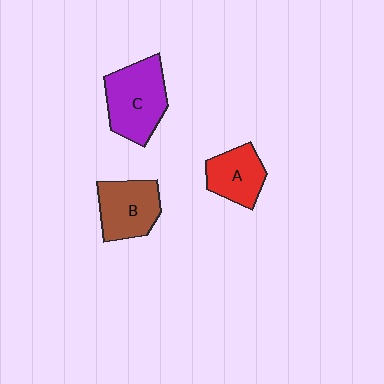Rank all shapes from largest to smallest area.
From largest to smallest: C (purple), B (brown), A (red).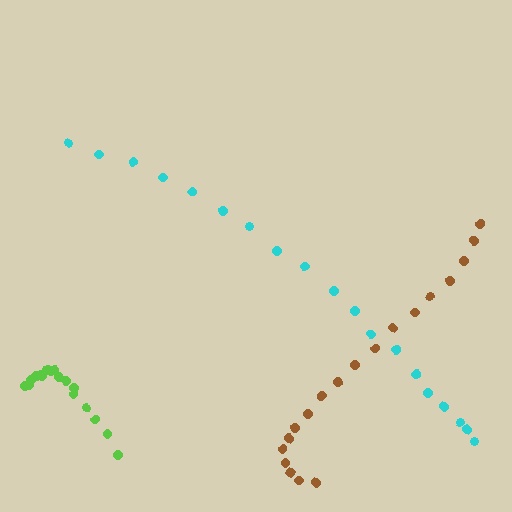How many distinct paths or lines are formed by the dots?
There are 3 distinct paths.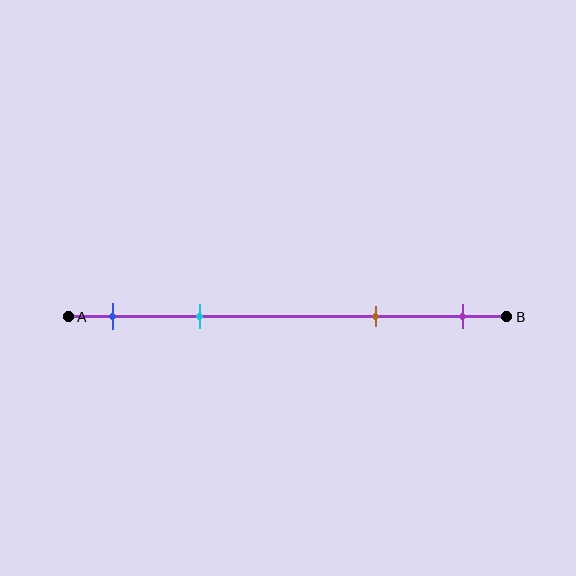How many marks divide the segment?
There are 4 marks dividing the segment.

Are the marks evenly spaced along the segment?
No, the marks are not evenly spaced.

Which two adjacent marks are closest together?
The blue and cyan marks are the closest adjacent pair.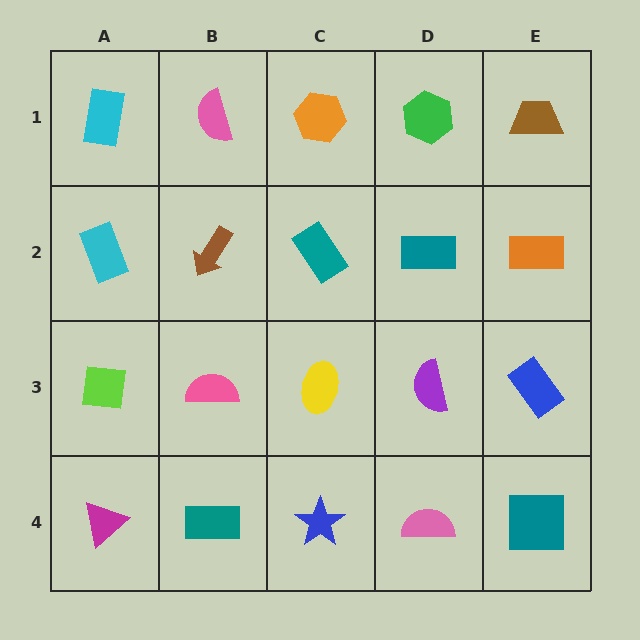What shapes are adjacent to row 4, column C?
A yellow ellipse (row 3, column C), a teal rectangle (row 4, column B), a pink semicircle (row 4, column D).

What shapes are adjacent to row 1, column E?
An orange rectangle (row 2, column E), a green hexagon (row 1, column D).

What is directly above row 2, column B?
A pink semicircle.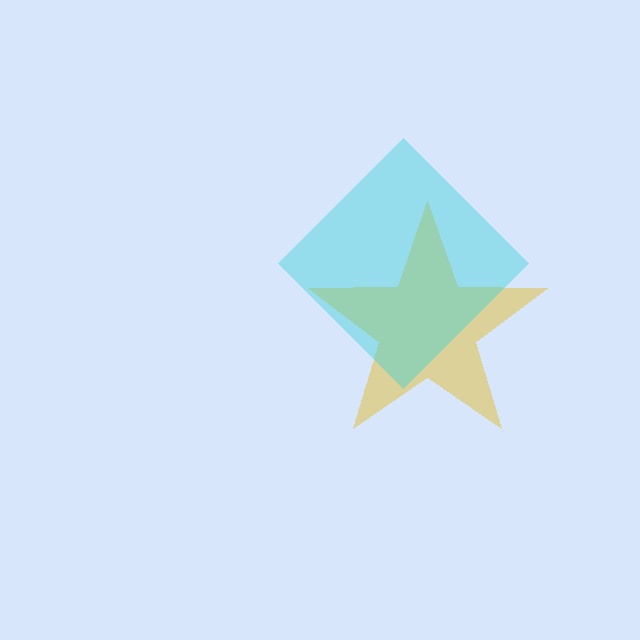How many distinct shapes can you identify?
There are 2 distinct shapes: a yellow star, a cyan diamond.